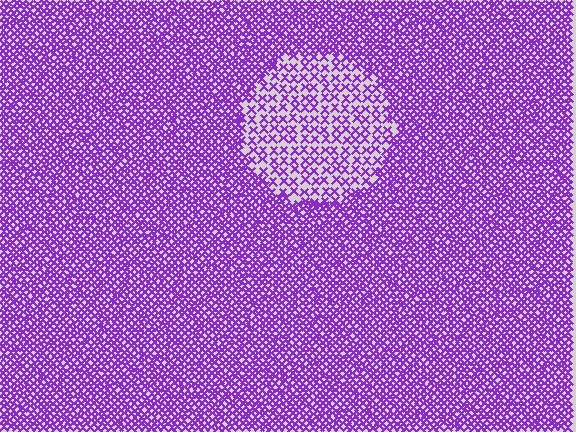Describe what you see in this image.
The image contains small purple elements arranged at two different densities. A circle-shaped region is visible where the elements are less densely packed than the surrounding area.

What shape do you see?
I see a circle.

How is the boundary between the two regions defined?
The boundary is defined by a change in element density (approximately 2.4x ratio). All elements are the same color, size, and shape.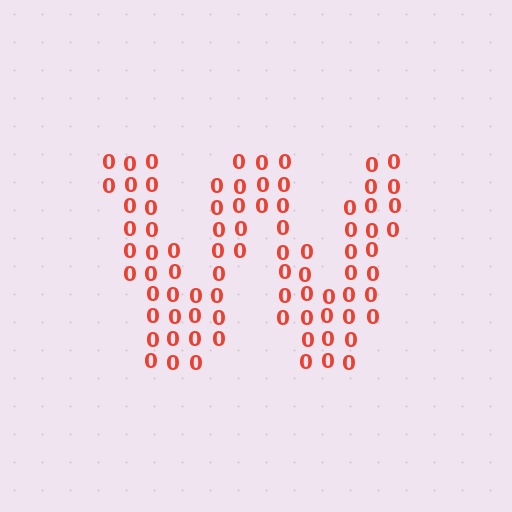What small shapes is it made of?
It is made of small digit 0's.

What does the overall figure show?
The overall figure shows the letter W.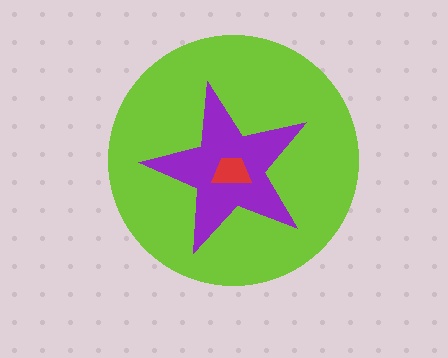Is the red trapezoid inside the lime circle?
Yes.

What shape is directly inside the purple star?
The red trapezoid.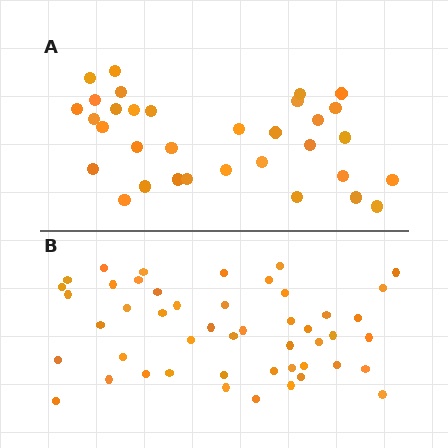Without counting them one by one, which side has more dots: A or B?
Region B (the bottom region) has more dots.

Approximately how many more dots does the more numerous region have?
Region B has approximately 15 more dots than region A.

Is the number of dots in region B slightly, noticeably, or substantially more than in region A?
Region B has substantially more. The ratio is roughly 1.5 to 1.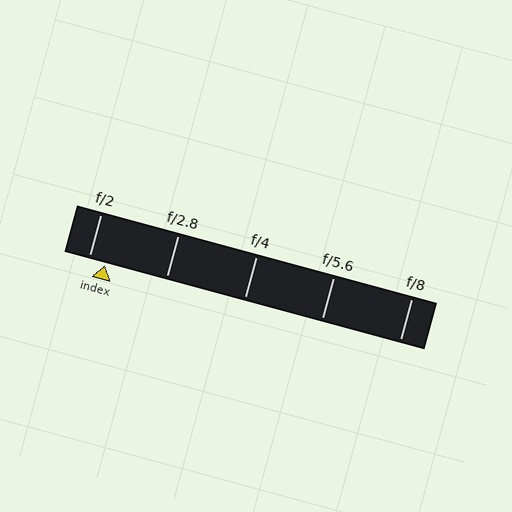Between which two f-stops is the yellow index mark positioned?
The index mark is between f/2 and f/2.8.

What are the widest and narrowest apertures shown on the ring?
The widest aperture shown is f/2 and the narrowest is f/8.